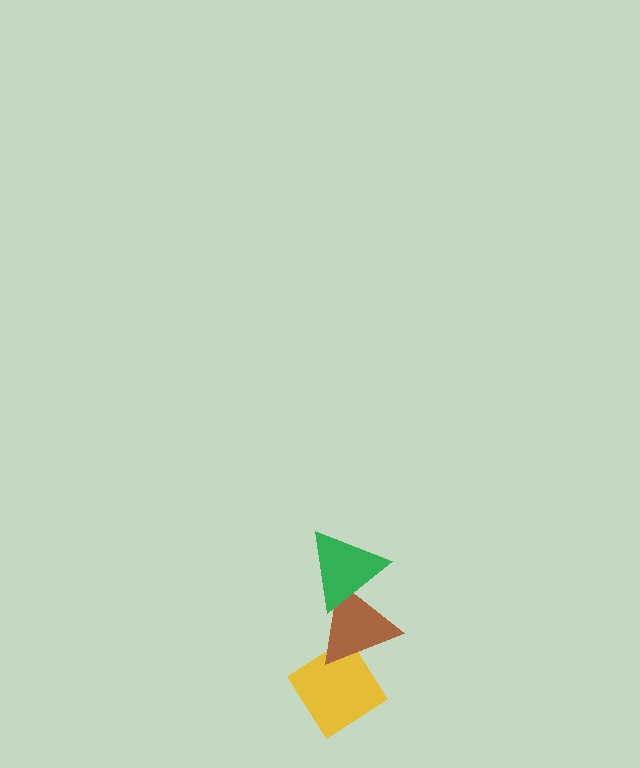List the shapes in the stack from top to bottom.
From top to bottom: the green triangle, the brown triangle, the yellow diamond.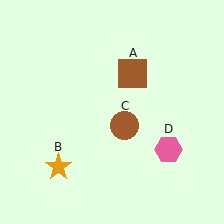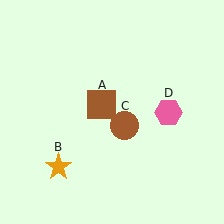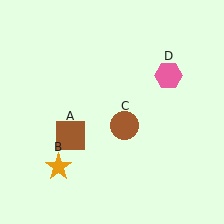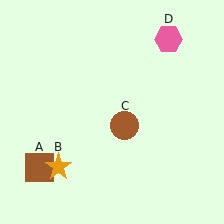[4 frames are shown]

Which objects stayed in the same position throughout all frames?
Orange star (object B) and brown circle (object C) remained stationary.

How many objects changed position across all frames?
2 objects changed position: brown square (object A), pink hexagon (object D).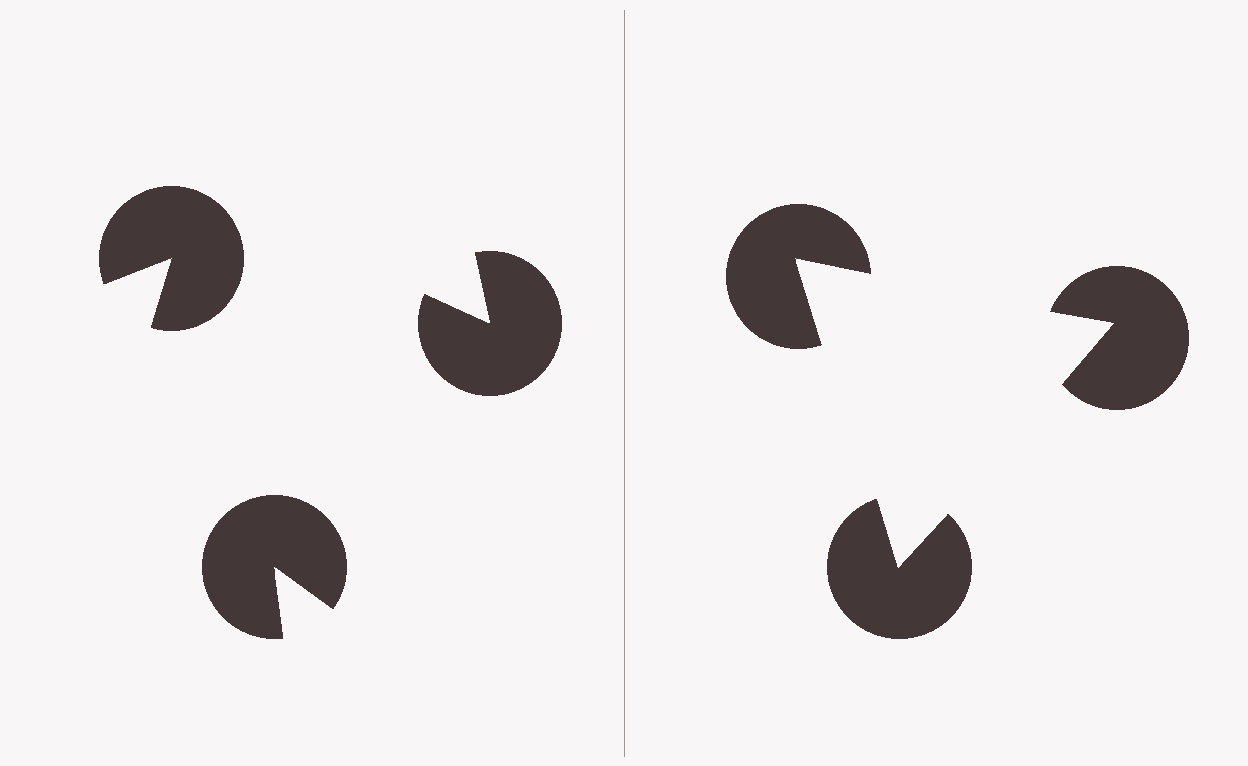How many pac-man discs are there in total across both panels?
6 — 3 on each side.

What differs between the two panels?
The pac-man discs are positioned identically on both sides; only the wedge orientations differ. On the right they align to a triangle; on the left they are misaligned.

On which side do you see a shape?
An illusory triangle appears on the right side. On the left side the wedge cuts are rotated, so no coherent shape forms.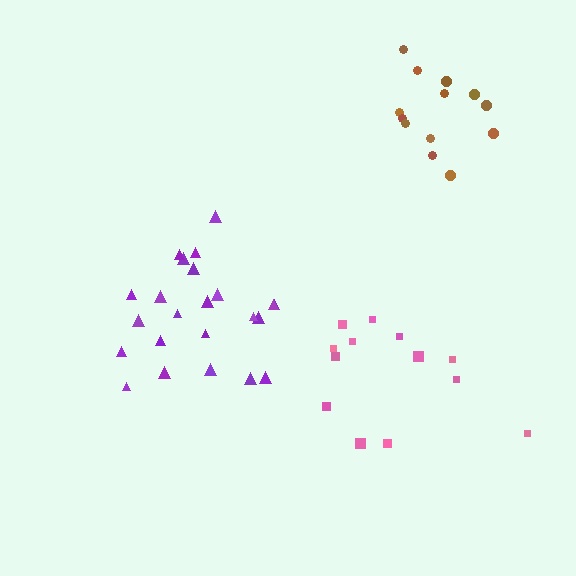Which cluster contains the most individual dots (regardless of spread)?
Purple (23).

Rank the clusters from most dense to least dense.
brown, purple, pink.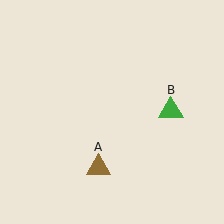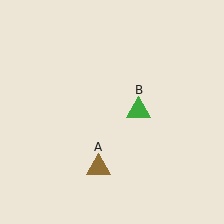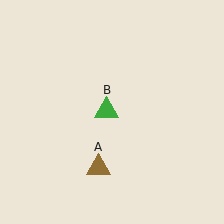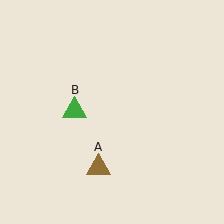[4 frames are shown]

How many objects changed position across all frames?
1 object changed position: green triangle (object B).